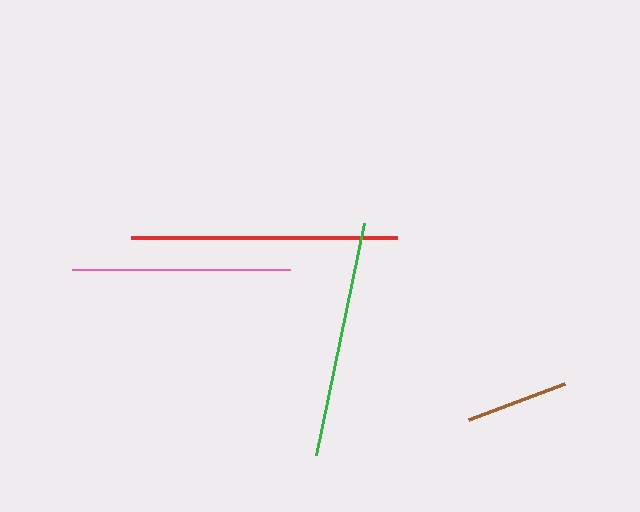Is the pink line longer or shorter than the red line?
The red line is longer than the pink line.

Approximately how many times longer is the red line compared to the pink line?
The red line is approximately 1.2 times the length of the pink line.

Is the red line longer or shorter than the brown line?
The red line is longer than the brown line.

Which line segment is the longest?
The red line is the longest at approximately 266 pixels.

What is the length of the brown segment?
The brown segment is approximately 102 pixels long.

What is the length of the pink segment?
The pink segment is approximately 218 pixels long.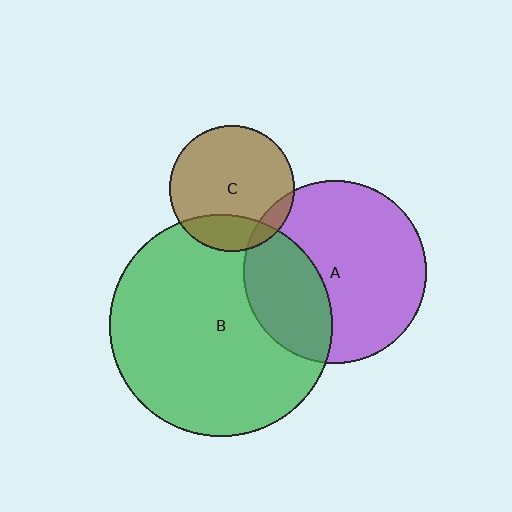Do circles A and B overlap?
Yes.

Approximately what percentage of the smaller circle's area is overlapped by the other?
Approximately 30%.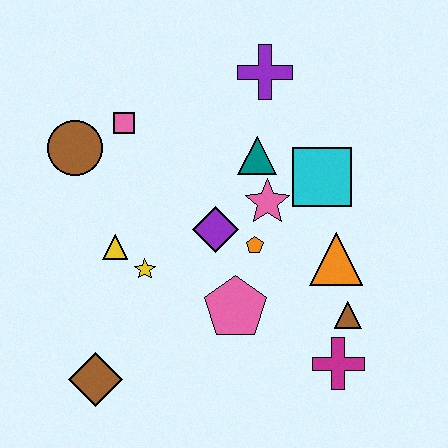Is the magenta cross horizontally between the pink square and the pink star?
No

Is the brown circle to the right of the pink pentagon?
No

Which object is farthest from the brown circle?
The magenta cross is farthest from the brown circle.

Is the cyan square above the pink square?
No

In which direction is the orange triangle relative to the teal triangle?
The orange triangle is below the teal triangle.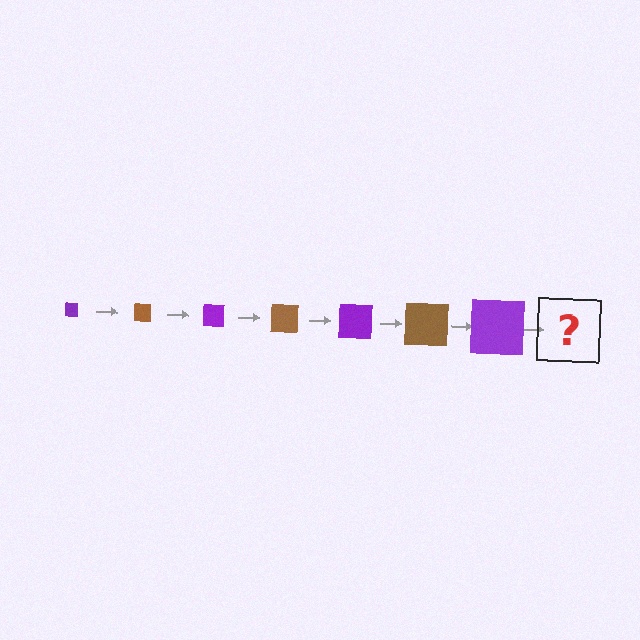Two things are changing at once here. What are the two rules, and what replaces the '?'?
The two rules are that the square grows larger each step and the color cycles through purple and brown. The '?' should be a brown square, larger than the previous one.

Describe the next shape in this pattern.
It should be a brown square, larger than the previous one.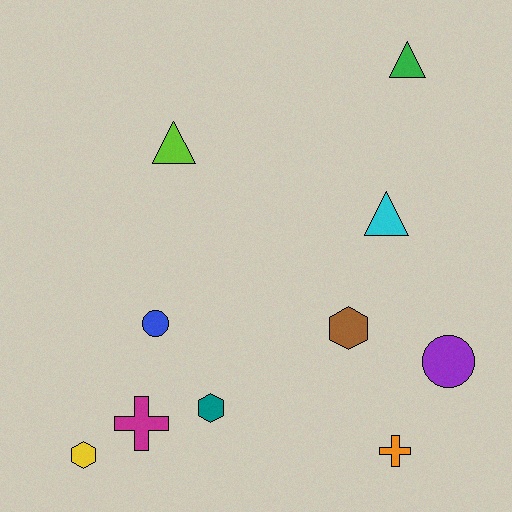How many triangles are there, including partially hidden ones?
There are 3 triangles.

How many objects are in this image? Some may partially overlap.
There are 10 objects.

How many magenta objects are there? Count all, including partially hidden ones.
There is 1 magenta object.